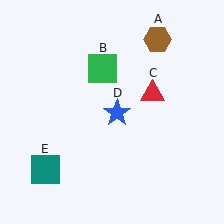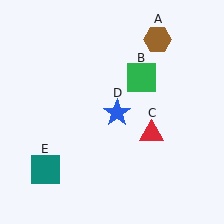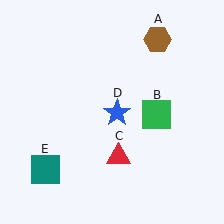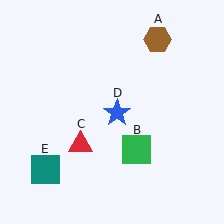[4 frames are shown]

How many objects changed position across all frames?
2 objects changed position: green square (object B), red triangle (object C).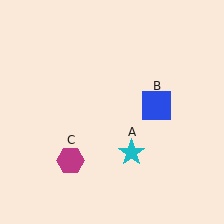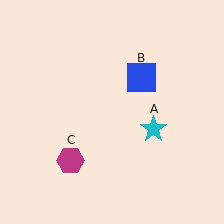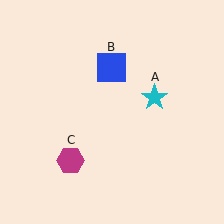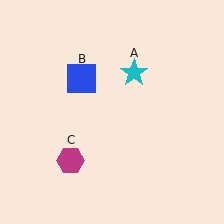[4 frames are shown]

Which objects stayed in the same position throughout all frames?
Magenta hexagon (object C) remained stationary.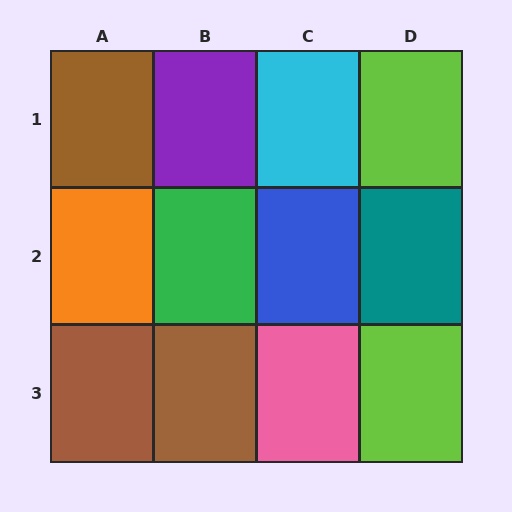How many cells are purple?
1 cell is purple.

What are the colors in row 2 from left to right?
Orange, green, blue, teal.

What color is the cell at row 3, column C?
Pink.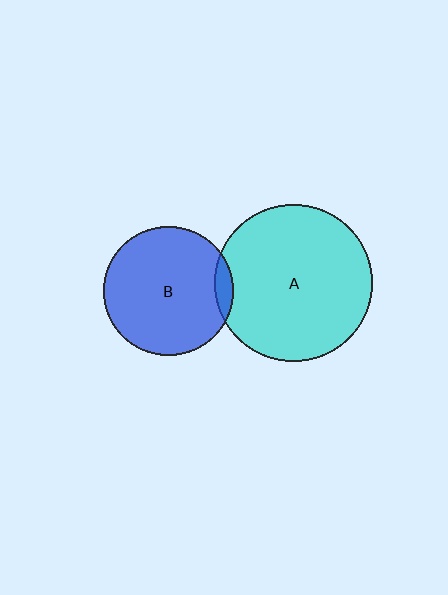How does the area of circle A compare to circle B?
Approximately 1.5 times.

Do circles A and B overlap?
Yes.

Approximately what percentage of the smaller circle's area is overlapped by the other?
Approximately 5%.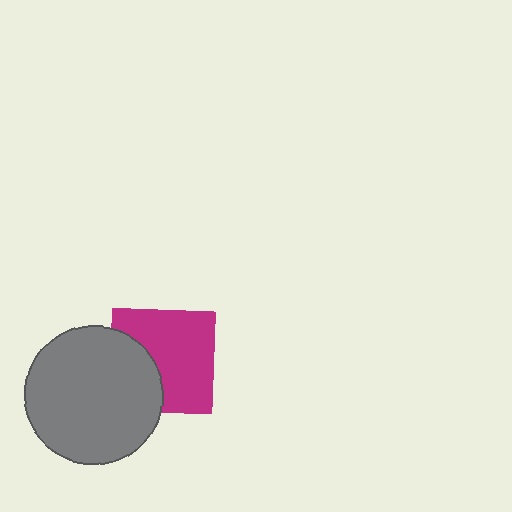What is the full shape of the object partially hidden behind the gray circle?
The partially hidden object is a magenta square.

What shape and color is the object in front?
The object in front is a gray circle.